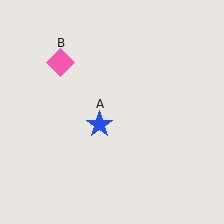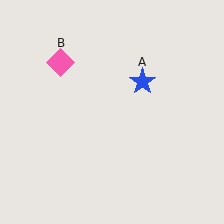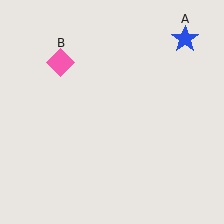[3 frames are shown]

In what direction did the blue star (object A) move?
The blue star (object A) moved up and to the right.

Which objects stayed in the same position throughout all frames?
Pink diamond (object B) remained stationary.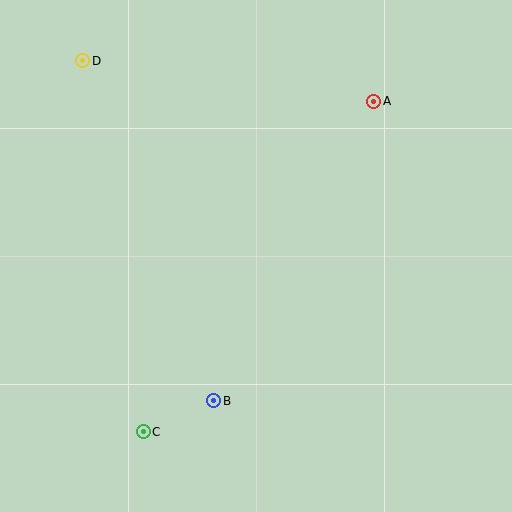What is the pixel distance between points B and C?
The distance between B and C is 77 pixels.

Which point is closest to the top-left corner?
Point D is closest to the top-left corner.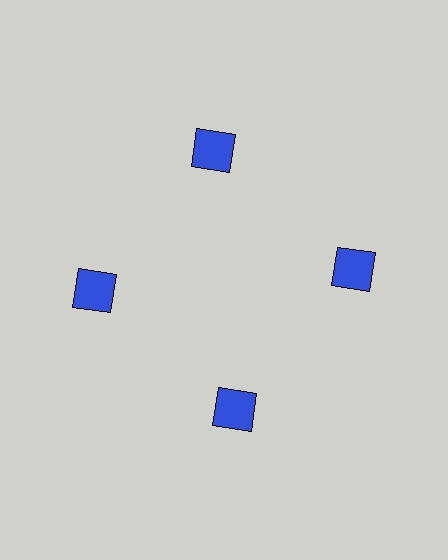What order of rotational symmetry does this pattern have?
This pattern has 4-fold rotational symmetry.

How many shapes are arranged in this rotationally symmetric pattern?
There are 4 shapes, arranged in 4 groups of 1.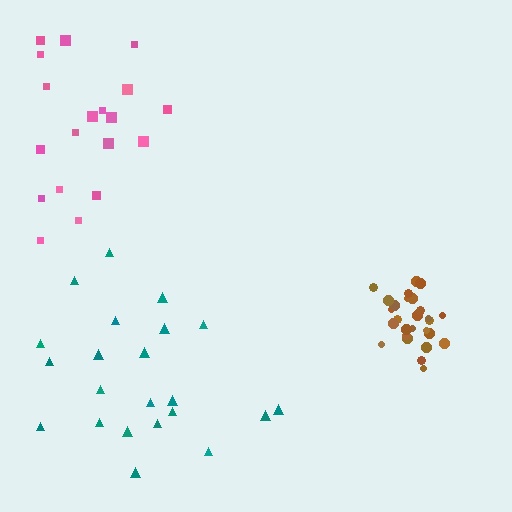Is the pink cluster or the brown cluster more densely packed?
Brown.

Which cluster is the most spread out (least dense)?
Pink.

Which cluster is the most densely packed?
Brown.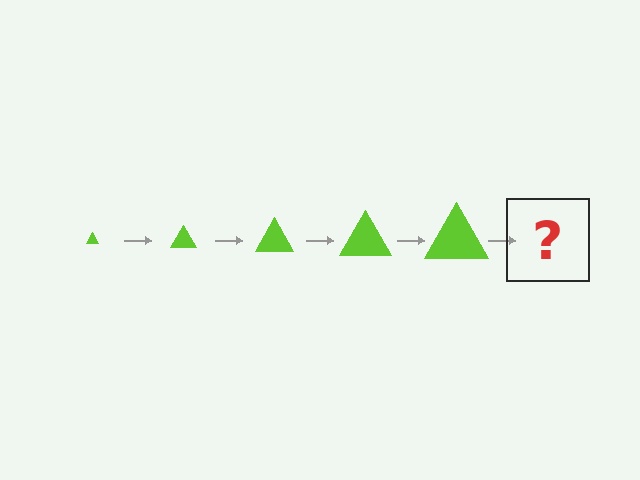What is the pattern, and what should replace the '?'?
The pattern is that the triangle gets progressively larger each step. The '?' should be a lime triangle, larger than the previous one.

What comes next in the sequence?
The next element should be a lime triangle, larger than the previous one.